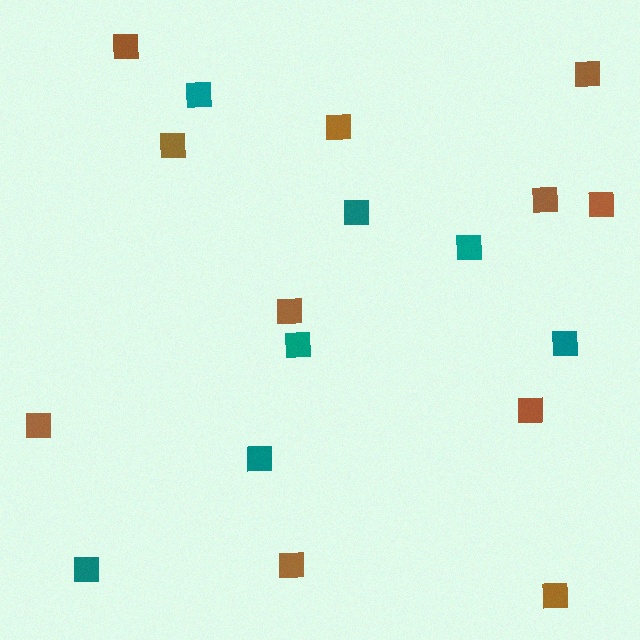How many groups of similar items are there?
There are 2 groups: one group of teal squares (7) and one group of brown squares (11).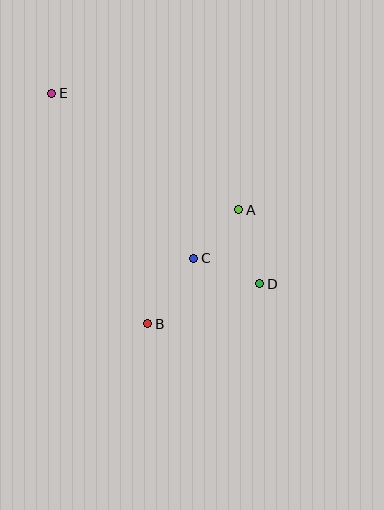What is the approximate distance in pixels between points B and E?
The distance between B and E is approximately 250 pixels.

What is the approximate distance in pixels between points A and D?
The distance between A and D is approximately 77 pixels.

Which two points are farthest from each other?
Points D and E are farthest from each other.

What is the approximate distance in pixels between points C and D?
The distance between C and D is approximately 71 pixels.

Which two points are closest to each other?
Points A and C are closest to each other.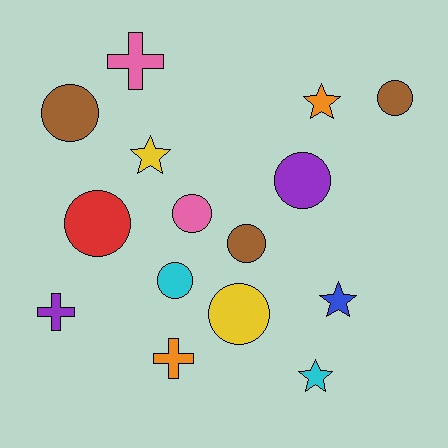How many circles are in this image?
There are 8 circles.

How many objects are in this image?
There are 15 objects.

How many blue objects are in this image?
There is 1 blue object.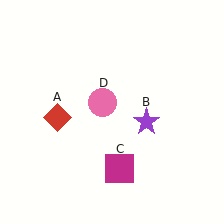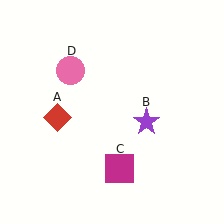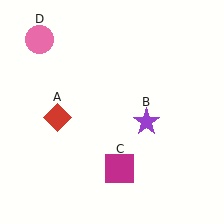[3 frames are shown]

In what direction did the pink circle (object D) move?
The pink circle (object D) moved up and to the left.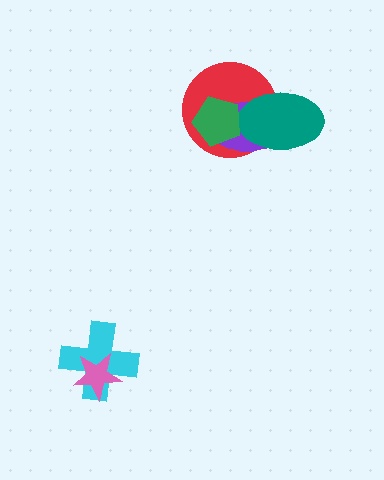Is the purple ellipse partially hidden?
Yes, it is partially covered by another shape.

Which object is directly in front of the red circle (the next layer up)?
The purple ellipse is directly in front of the red circle.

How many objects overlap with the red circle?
3 objects overlap with the red circle.